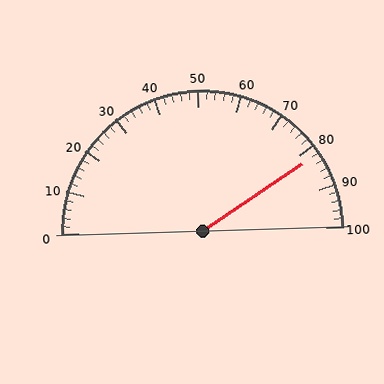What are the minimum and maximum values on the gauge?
The gauge ranges from 0 to 100.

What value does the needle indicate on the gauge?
The needle indicates approximately 82.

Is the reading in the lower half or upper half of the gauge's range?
The reading is in the upper half of the range (0 to 100).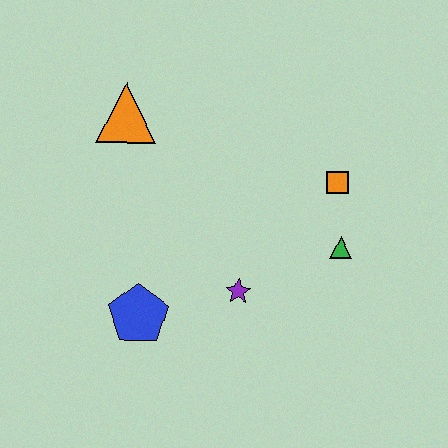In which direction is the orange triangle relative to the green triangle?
The orange triangle is to the left of the green triangle.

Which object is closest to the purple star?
The blue pentagon is closest to the purple star.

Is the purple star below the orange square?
Yes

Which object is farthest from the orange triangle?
The green triangle is farthest from the orange triangle.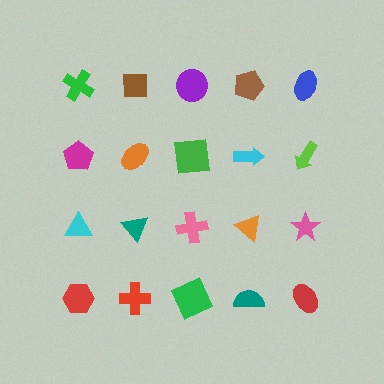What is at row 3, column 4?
An orange triangle.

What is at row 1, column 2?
A brown square.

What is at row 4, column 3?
A green square.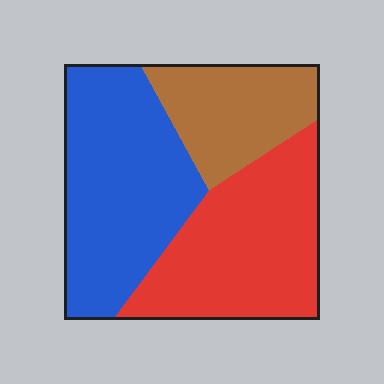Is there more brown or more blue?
Blue.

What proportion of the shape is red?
Red covers about 40% of the shape.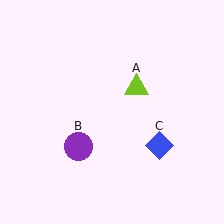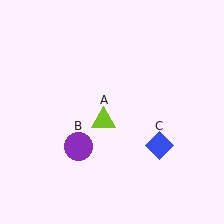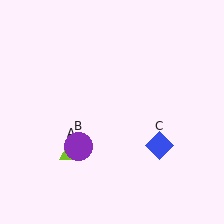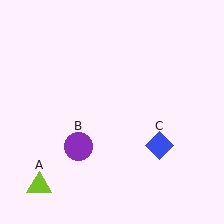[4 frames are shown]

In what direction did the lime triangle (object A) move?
The lime triangle (object A) moved down and to the left.